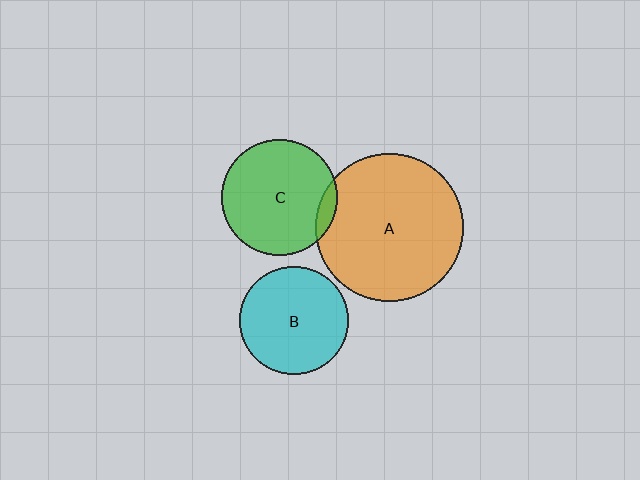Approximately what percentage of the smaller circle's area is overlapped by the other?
Approximately 5%.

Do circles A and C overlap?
Yes.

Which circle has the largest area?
Circle A (orange).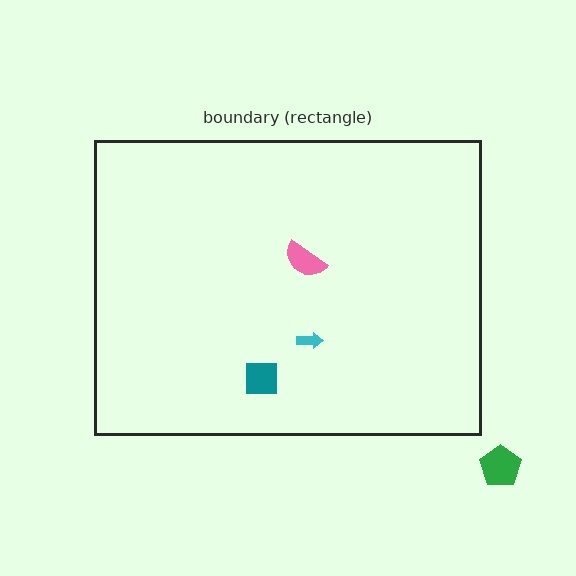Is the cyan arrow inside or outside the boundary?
Inside.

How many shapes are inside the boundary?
3 inside, 1 outside.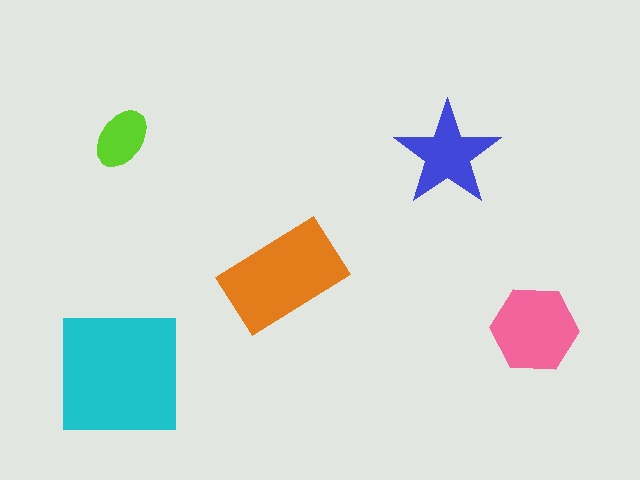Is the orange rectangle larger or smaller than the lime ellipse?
Larger.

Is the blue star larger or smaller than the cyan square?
Smaller.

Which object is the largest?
The cyan square.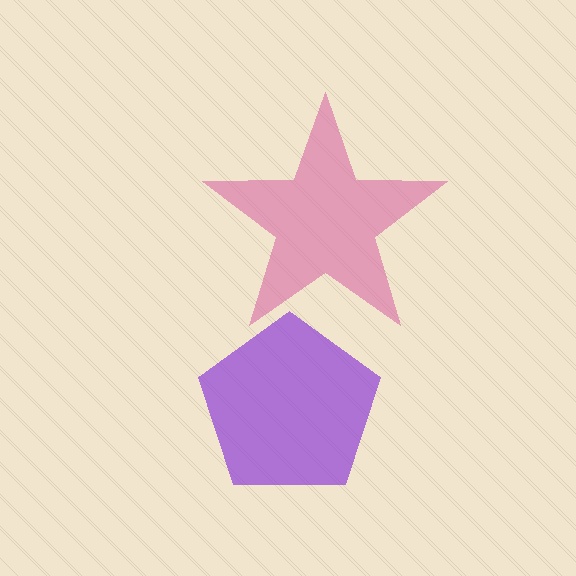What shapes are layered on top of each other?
The layered shapes are: a purple pentagon, a pink star.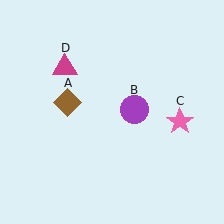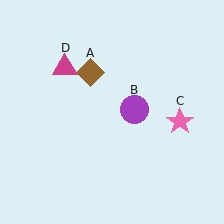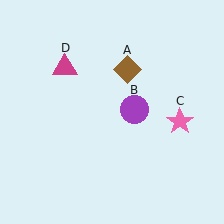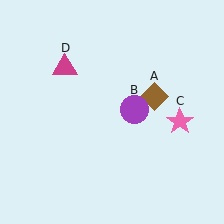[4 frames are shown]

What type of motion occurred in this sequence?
The brown diamond (object A) rotated clockwise around the center of the scene.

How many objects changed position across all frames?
1 object changed position: brown diamond (object A).